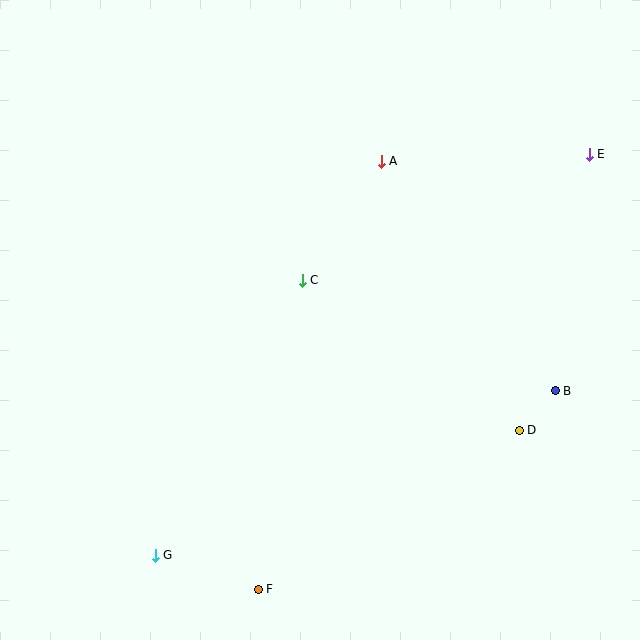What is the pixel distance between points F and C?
The distance between F and C is 312 pixels.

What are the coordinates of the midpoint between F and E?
The midpoint between F and E is at (424, 372).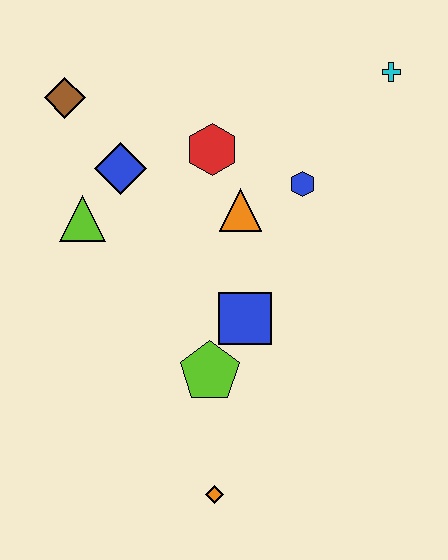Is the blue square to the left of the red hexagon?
No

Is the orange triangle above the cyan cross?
No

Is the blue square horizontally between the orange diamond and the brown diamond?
No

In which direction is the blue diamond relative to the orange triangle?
The blue diamond is to the left of the orange triangle.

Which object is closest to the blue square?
The lime pentagon is closest to the blue square.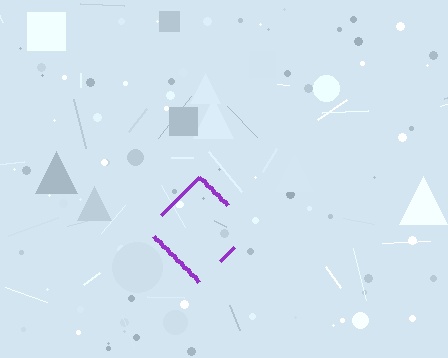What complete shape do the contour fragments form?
The contour fragments form a diamond.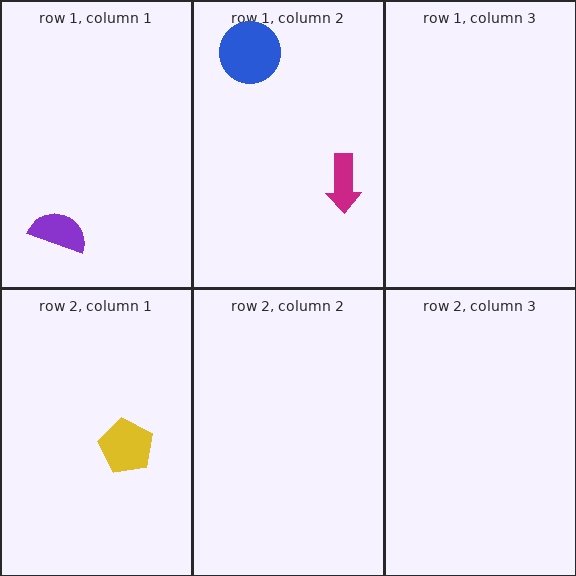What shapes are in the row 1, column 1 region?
The purple semicircle.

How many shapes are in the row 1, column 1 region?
1.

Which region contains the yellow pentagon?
The row 2, column 1 region.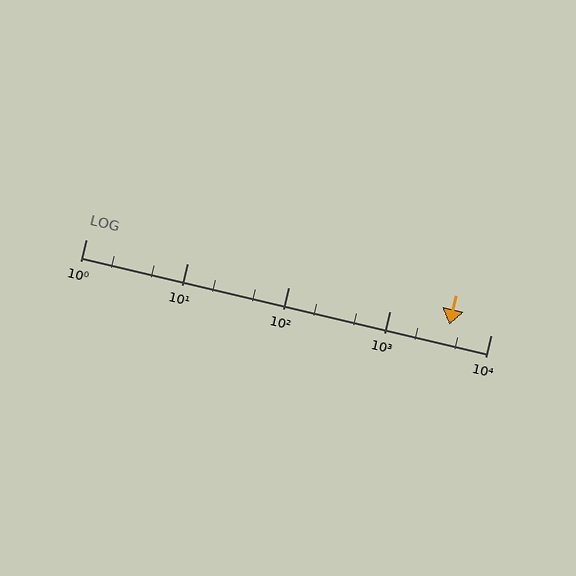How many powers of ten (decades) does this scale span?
The scale spans 4 decades, from 1 to 10000.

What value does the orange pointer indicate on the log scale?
The pointer indicates approximately 3900.